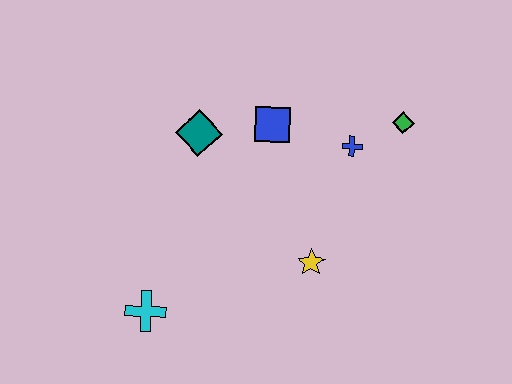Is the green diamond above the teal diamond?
Yes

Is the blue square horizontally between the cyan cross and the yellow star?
Yes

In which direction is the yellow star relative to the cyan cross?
The yellow star is to the right of the cyan cross.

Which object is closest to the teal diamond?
The blue square is closest to the teal diamond.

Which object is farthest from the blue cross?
The cyan cross is farthest from the blue cross.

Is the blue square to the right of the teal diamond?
Yes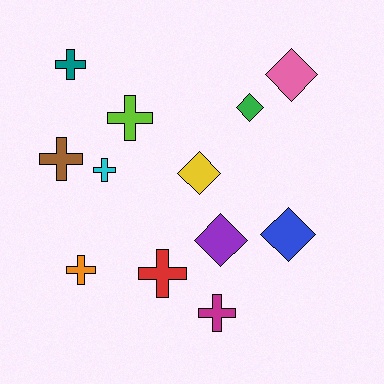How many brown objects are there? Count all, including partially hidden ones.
There is 1 brown object.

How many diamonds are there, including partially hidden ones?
There are 5 diamonds.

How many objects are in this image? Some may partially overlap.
There are 12 objects.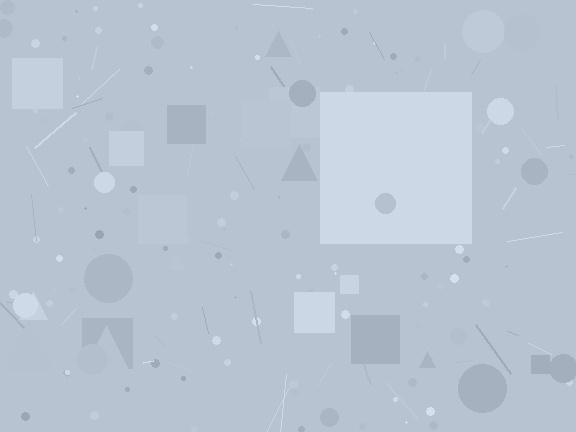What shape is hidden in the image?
A square is hidden in the image.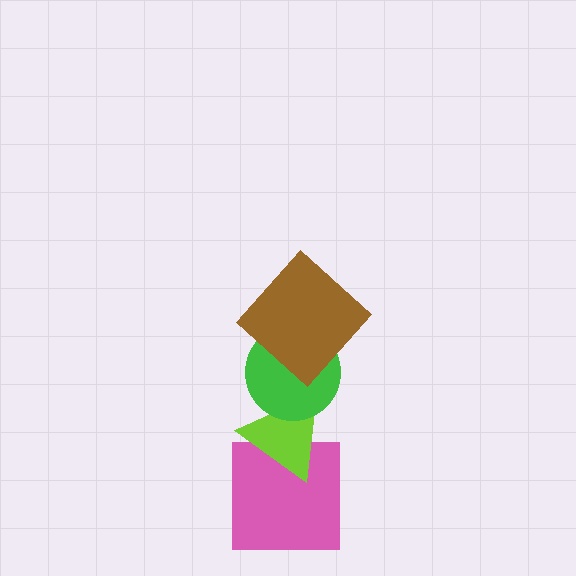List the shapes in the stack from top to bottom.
From top to bottom: the brown diamond, the green circle, the lime triangle, the pink square.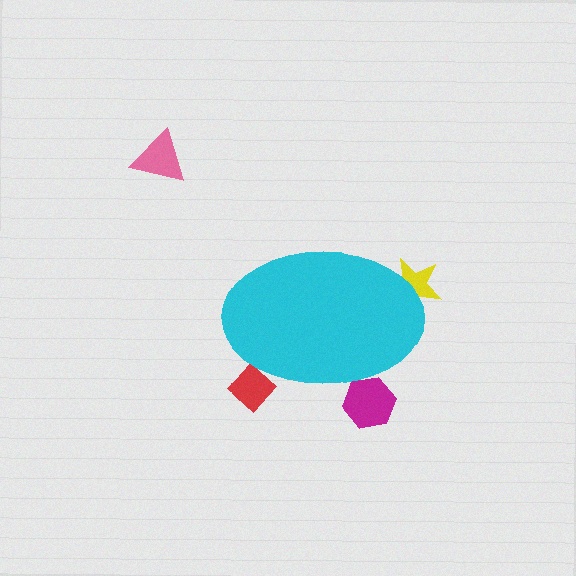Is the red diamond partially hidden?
Yes, the red diamond is partially hidden behind the cyan ellipse.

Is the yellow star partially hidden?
Yes, the yellow star is partially hidden behind the cyan ellipse.